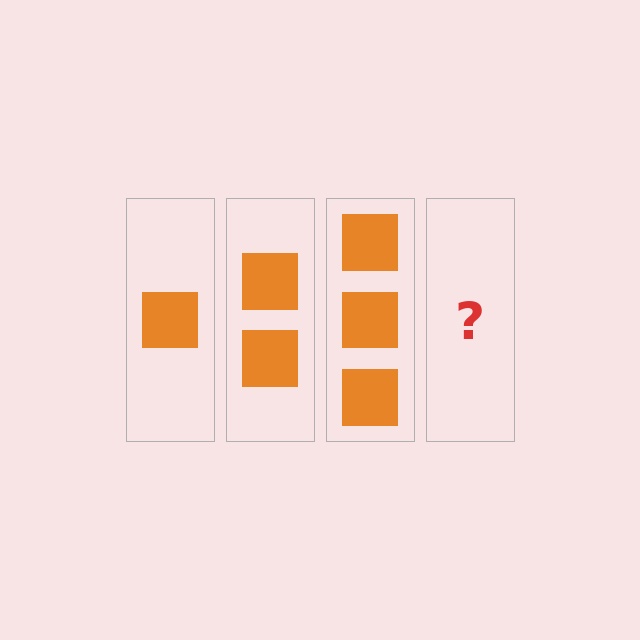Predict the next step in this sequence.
The next step is 4 squares.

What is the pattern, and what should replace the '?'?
The pattern is that each step adds one more square. The '?' should be 4 squares.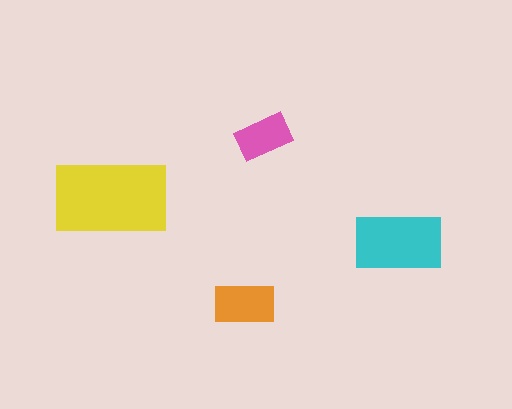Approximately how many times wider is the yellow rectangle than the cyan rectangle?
About 1.5 times wider.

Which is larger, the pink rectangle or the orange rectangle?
The orange one.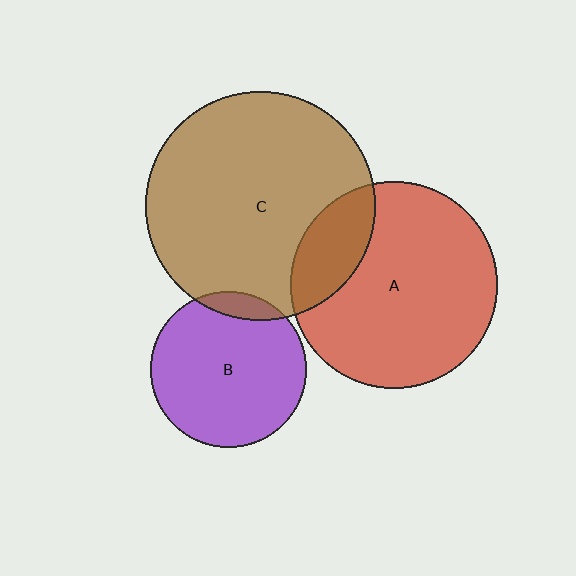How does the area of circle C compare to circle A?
Approximately 1.2 times.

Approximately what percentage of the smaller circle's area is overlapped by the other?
Approximately 10%.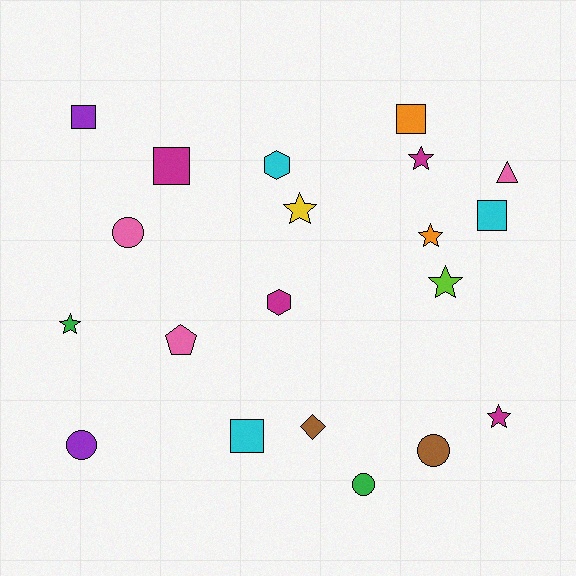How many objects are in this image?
There are 20 objects.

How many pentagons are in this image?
There is 1 pentagon.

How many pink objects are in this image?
There are 3 pink objects.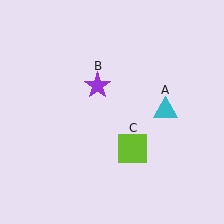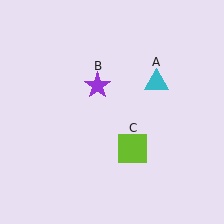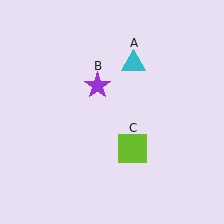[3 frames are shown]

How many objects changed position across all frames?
1 object changed position: cyan triangle (object A).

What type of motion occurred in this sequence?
The cyan triangle (object A) rotated counterclockwise around the center of the scene.